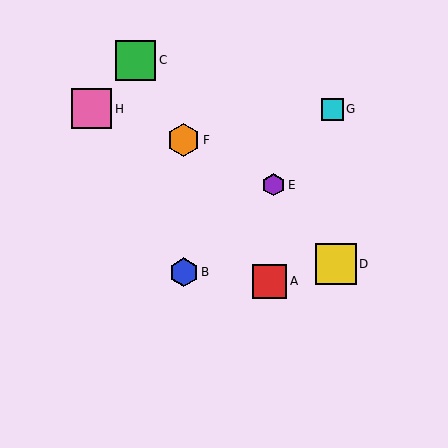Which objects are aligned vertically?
Objects B, F are aligned vertically.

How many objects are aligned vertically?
2 objects (B, F) are aligned vertically.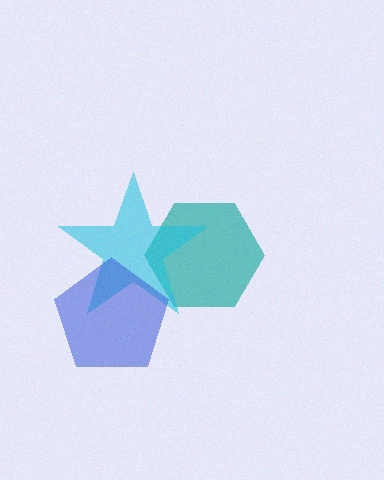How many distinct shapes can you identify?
There are 3 distinct shapes: a teal hexagon, a cyan star, a blue pentagon.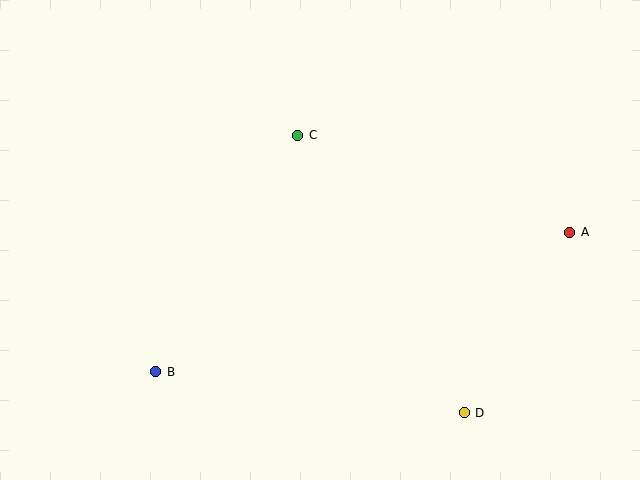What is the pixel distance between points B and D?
The distance between B and D is 311 pixels.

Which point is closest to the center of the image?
Point C at (298, 135) is closest to the center.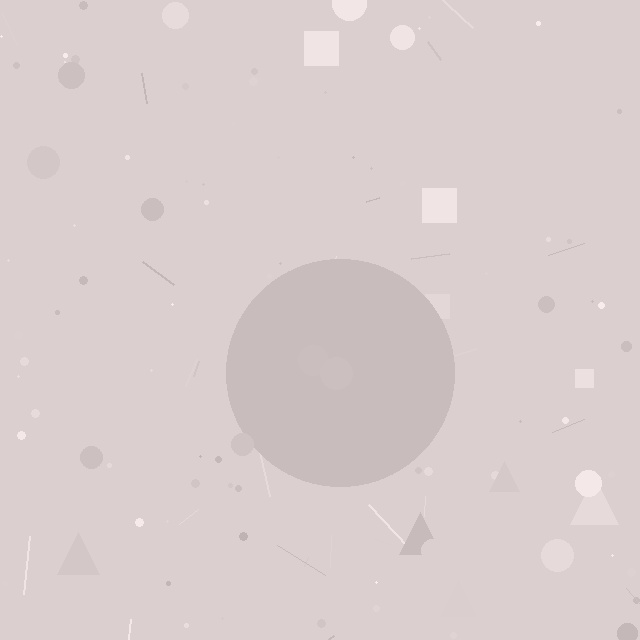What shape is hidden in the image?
A circle is hidden in the image.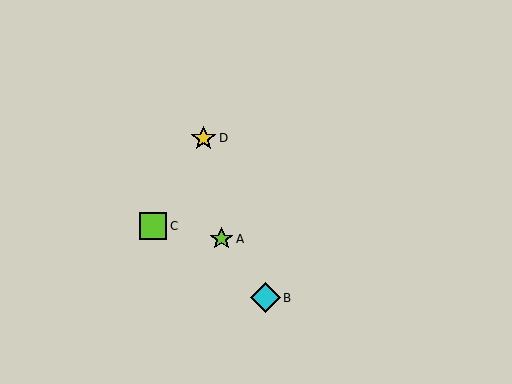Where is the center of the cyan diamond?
The center of the cyan diamond is at (265, 298).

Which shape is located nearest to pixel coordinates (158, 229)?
The lime square (labeled C) at (153, 226) is nearest to that location.